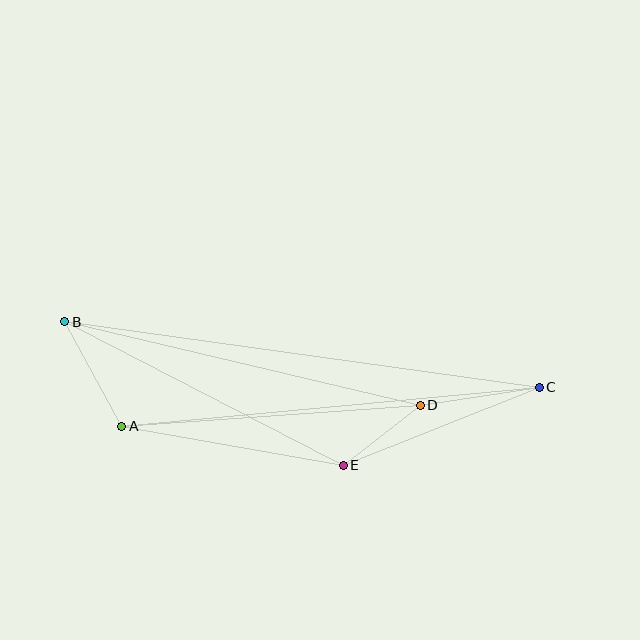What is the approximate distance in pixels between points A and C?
The distance between A and C is approximately 419 pixels.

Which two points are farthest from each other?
Points B and C are farthest from each other.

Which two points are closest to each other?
Points D and E are closest to each other.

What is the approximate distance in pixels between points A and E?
The distance between A and E is approximately 225 pixels.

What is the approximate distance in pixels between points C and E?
The distance between C and E is approximately 211 pixels.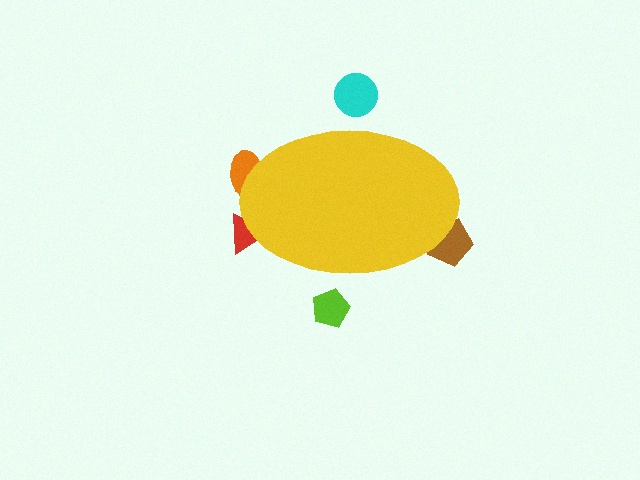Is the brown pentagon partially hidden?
Yes, the brown pentagon is partially hidden behind the yellow ellipse.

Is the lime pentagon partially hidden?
Yes, the lime pentagon is partially hidden behind the yellow ellipse.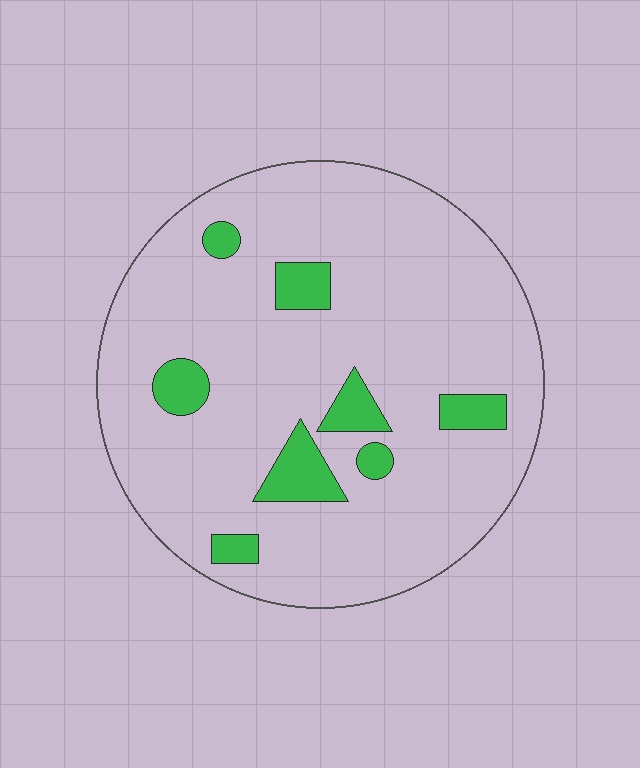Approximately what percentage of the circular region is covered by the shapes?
Approximately 10%.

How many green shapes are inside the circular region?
8.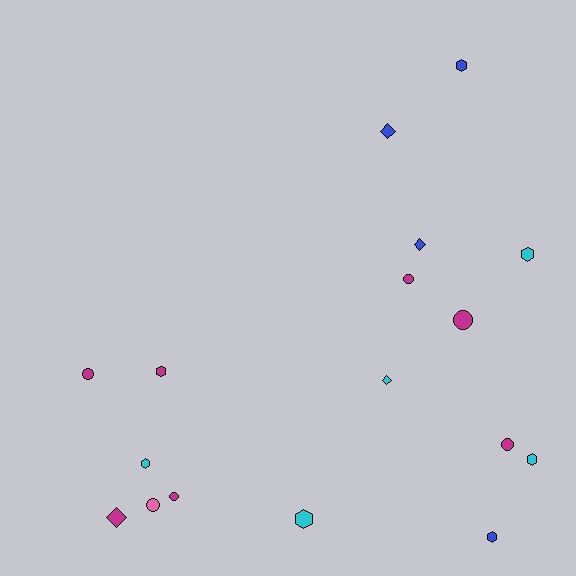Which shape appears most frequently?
Hexagon, with 7 objects.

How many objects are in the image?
There are 17 objects.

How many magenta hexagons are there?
There is 1 magenta hexagon.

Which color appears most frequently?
Magenta, with 7 objects.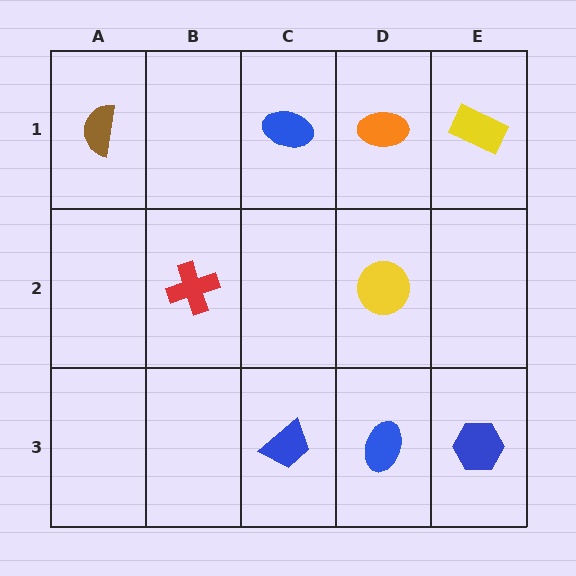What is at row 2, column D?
A yellow circle.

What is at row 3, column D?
A blue ellipse.